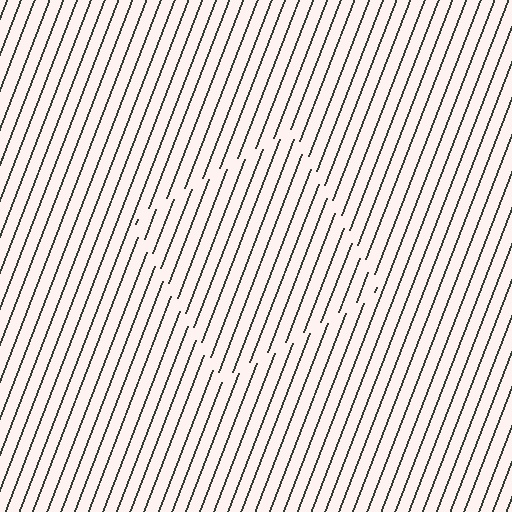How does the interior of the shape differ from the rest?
The interior of the shape contains the same grating, shifted by half a period — the contour is defined by the phase discontinuity where line-ends from the inner and outer gratings abut.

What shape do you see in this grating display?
An illusory square. The interior of the shape contains the same grating, shifted by half a period — the contour is defined by the phase discontinuity where line-ends from the inner and outer gratings abut.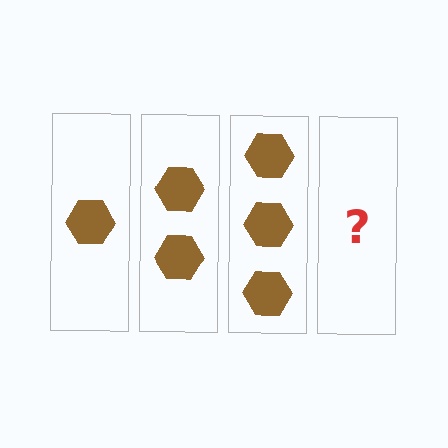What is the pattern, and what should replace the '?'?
The pattern is that each step adds one more hexagon. The '?' should be 4 hexagons.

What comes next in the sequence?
The next element should be 4 hexagons.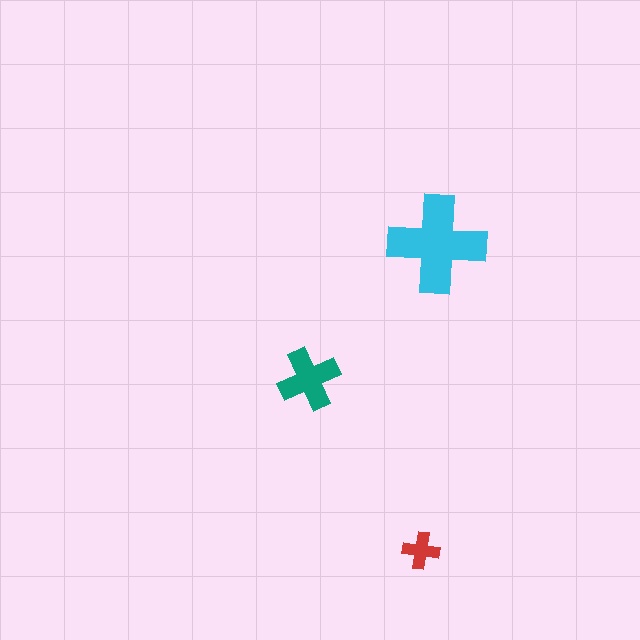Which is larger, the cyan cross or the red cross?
The cyan one.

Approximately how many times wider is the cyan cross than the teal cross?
About 1.5 times wider.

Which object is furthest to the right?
The cyan cross is rightmost.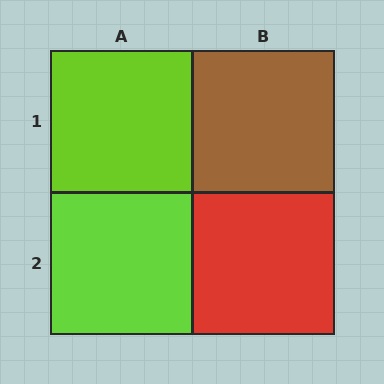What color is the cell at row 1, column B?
Brown.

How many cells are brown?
1 cell is brown.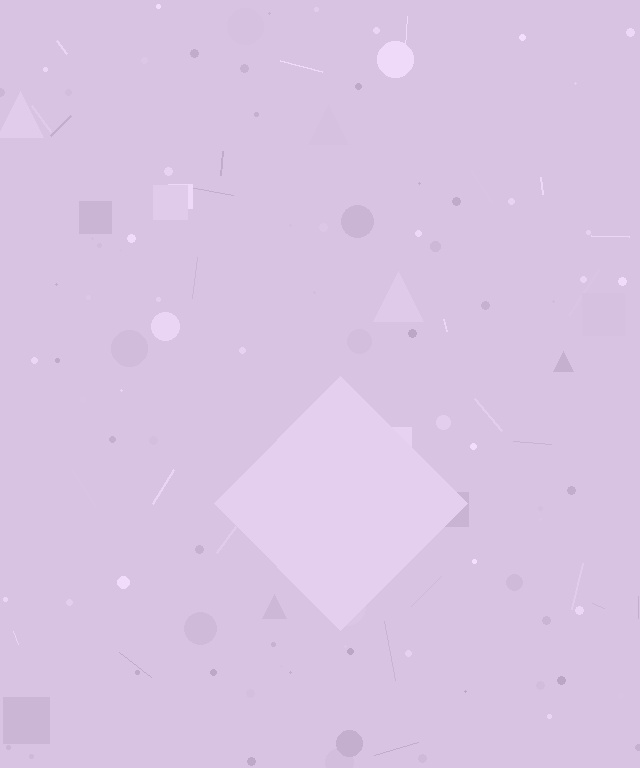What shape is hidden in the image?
A diamond is hidden in the image.